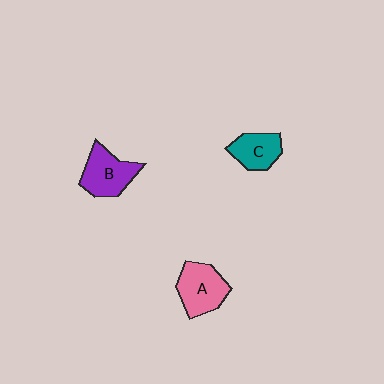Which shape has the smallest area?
Shape C (teal).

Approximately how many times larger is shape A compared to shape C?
Approximately 1.3 times.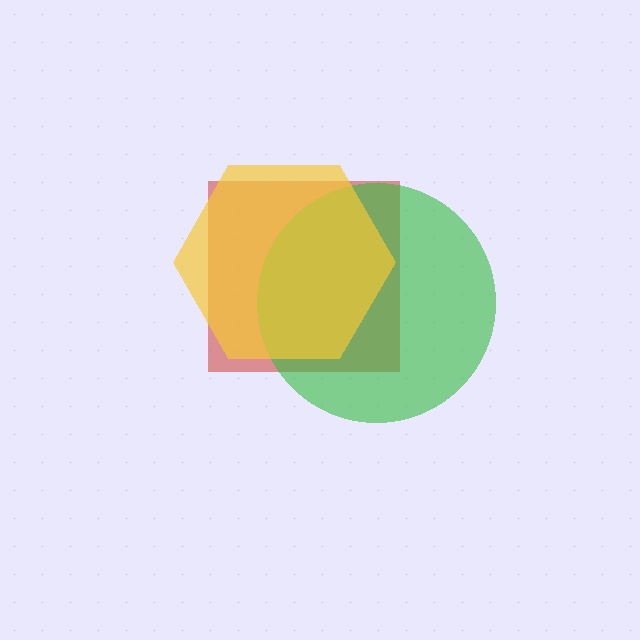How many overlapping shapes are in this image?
There are 3 overlapping shapes in the image.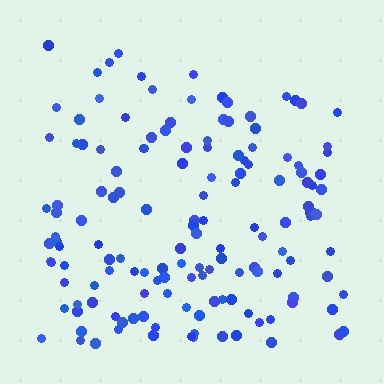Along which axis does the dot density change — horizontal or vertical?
Vertical.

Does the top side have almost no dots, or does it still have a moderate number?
Still a moderate number, just noticeably fewer than the bottom.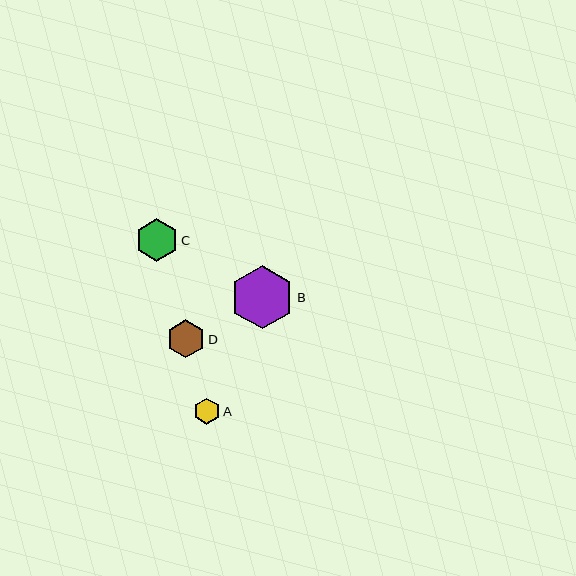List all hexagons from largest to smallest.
From largest to smallest: B, C, D, A.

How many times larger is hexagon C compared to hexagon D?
Hexagon C is approximately 1.1 times the size of hexagon D.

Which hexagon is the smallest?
Hexagon A is the smallest with a size of approximately 26 pixels.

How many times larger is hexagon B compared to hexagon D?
Hexagon B is approximately 1.7 times the size of hexagon D.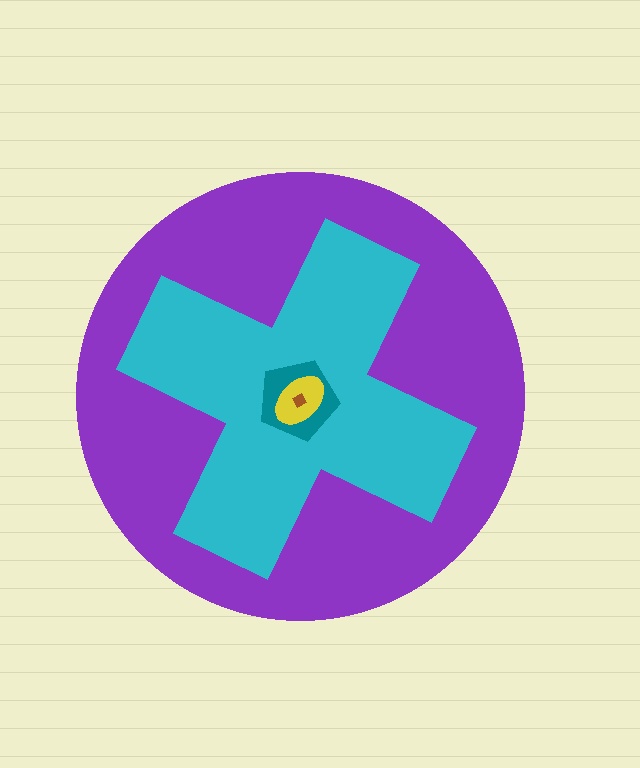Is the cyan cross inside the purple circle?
Yes.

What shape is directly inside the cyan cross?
The teal pentagon.